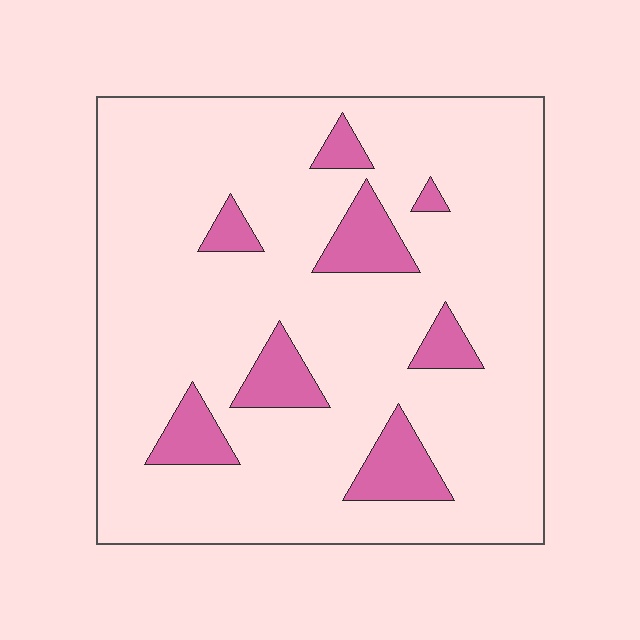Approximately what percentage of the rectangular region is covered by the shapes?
Approximately 15%.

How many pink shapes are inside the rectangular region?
8.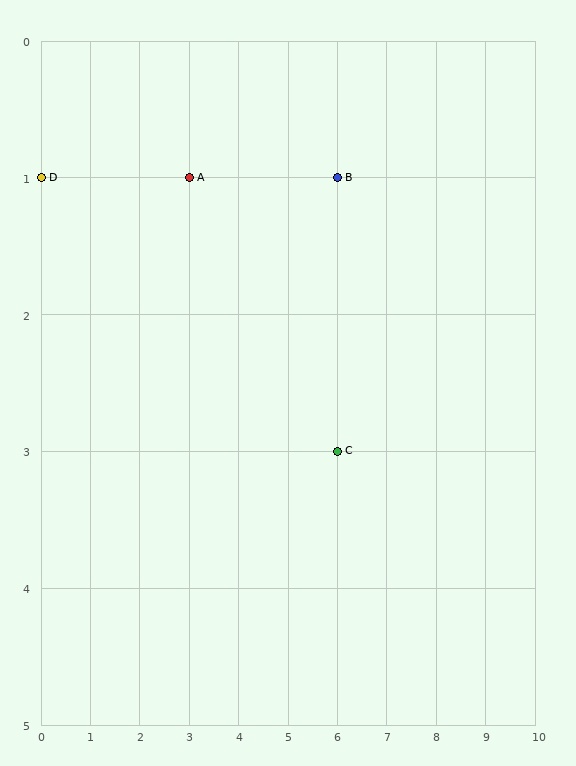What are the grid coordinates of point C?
Point C is at grid coordinates (6, 3).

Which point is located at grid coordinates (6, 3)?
Point C is at (6, 3).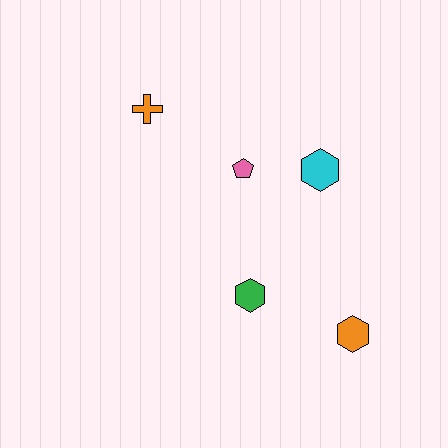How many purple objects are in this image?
There are no purple objects.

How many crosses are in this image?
There is 1 cross.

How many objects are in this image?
There are 5 objects.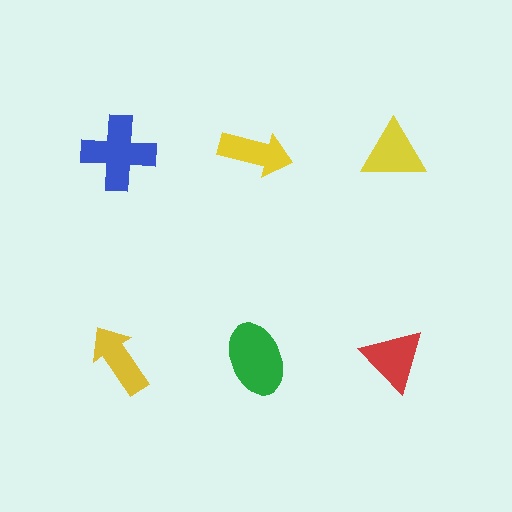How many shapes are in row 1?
3 shapes.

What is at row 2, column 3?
A red triangle.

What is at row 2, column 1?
A yellow arrow.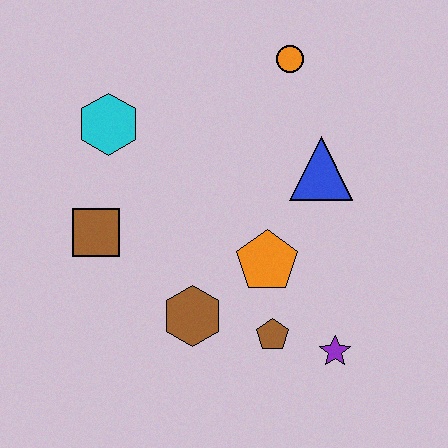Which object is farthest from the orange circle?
The purple star is farthest from the orange circle.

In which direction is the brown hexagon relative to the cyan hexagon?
The brown hexagon is below the cyan hexagon.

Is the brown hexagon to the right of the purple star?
No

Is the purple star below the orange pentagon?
Yes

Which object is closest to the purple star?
The brown pentagon is closest to the purple star.